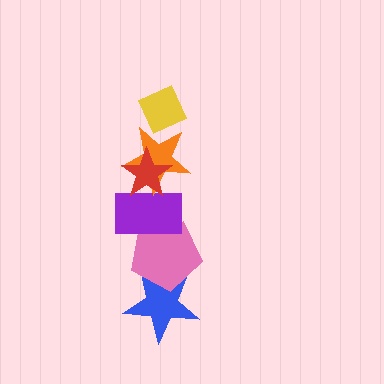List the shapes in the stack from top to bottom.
From top to bottom: the yellow diamond, the red star, the orange star, the purple rectangle, the pink pentagon, the blue star.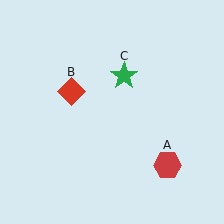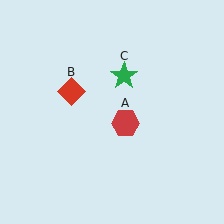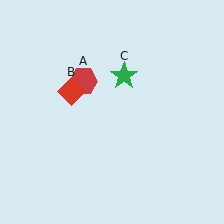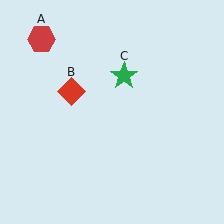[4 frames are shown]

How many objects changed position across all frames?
1 object changed position: red hexagon (object A).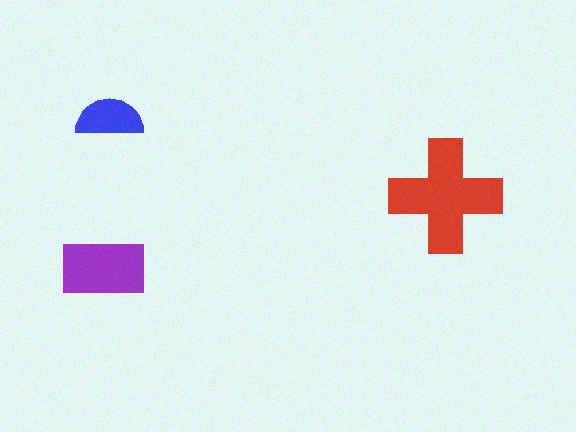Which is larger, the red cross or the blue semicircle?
The red cross.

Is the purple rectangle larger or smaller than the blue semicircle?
Larger.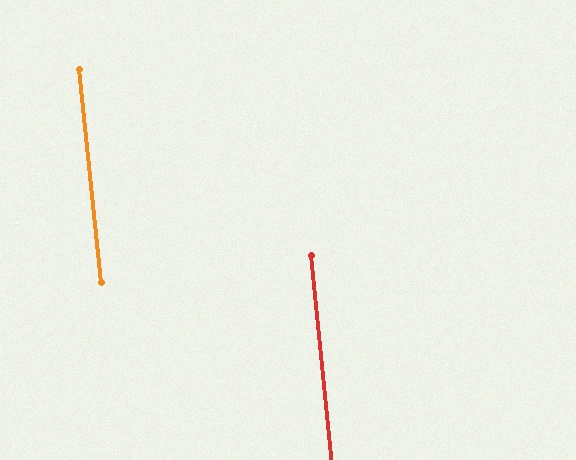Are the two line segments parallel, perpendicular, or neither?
Parallel — their directions differ by only 0.2°.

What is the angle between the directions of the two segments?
Approximately 0 degrees.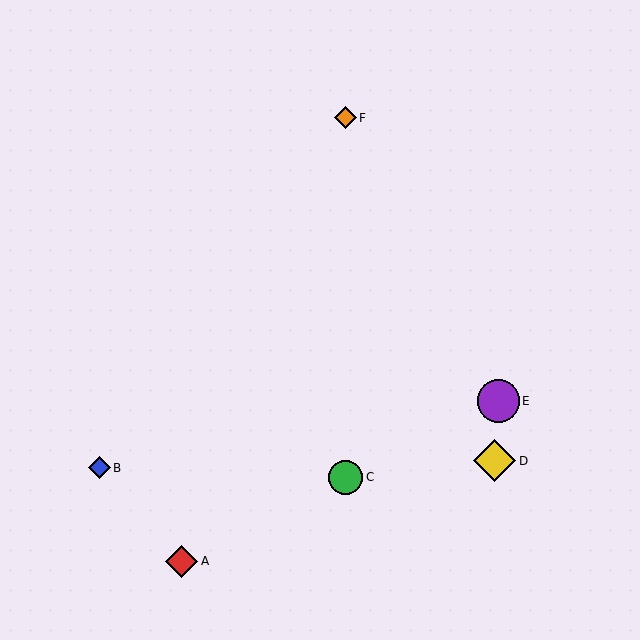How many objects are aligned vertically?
2 objects (C, F) are aligned vertically.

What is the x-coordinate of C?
Object C is at x≈346.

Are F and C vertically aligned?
Yes, both are at x≈346.